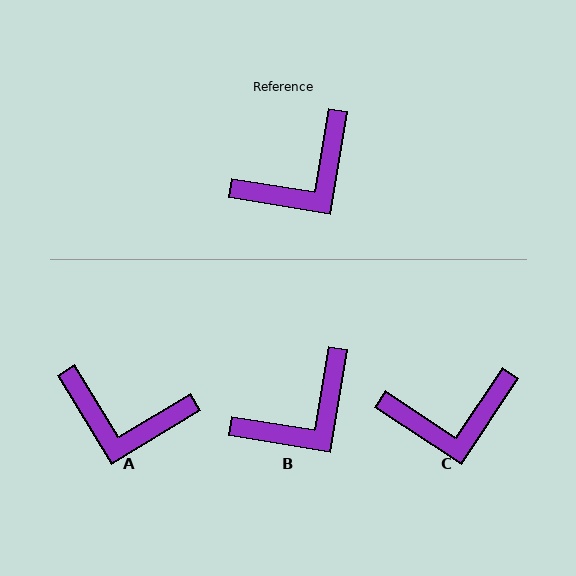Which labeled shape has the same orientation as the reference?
B.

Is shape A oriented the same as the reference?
No, it is off by about 49 degrees.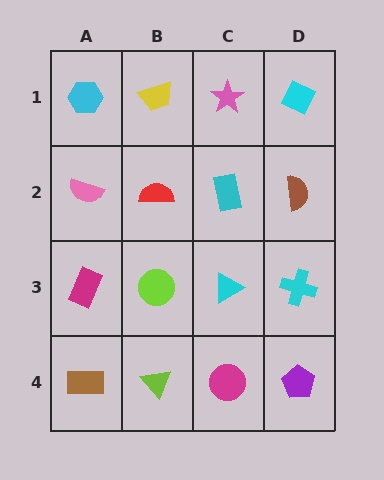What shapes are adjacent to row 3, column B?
A red semicircle (row 2, column B), a lime triangle (row 4, column B), a magenta rectangle (row 3, column A), a cyan triangle (row 3, column C).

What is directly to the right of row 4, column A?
A lime triangle.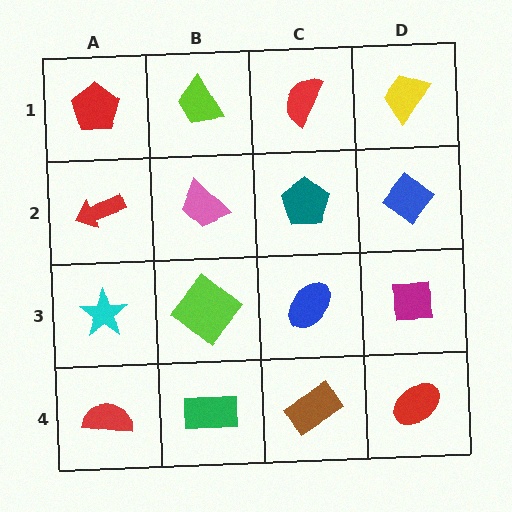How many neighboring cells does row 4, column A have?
2.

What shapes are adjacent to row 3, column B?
A pink trapezoid (row 2, column B), a green rectangle (row 4, column B), a cyan star (row 3, column A), a blue ellipse (row 3, column C).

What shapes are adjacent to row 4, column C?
A blue ellipse (row 3, column C), a green rectangle (row 4, column B), a red ellipse (row 4, column D).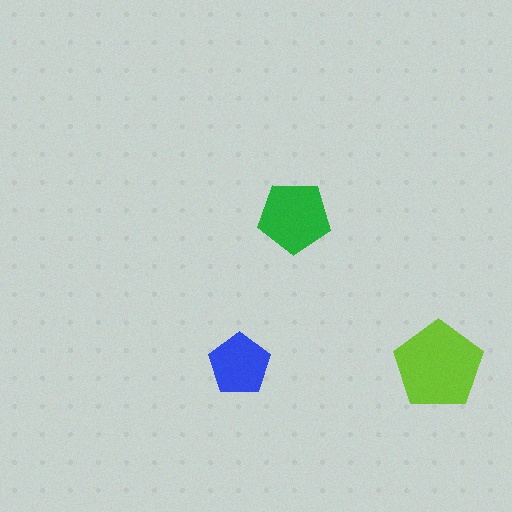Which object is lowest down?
The lime pentagon is bottommost.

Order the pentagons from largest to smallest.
the lime one, the green one, the blue one.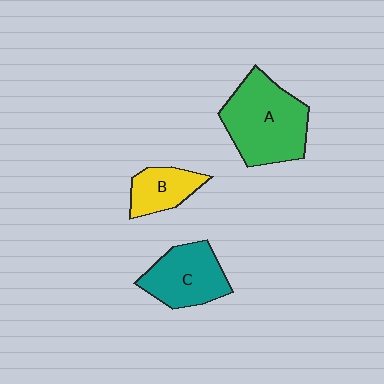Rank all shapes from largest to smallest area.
From largest to smallest: A (green), C (teal), B (yellow).